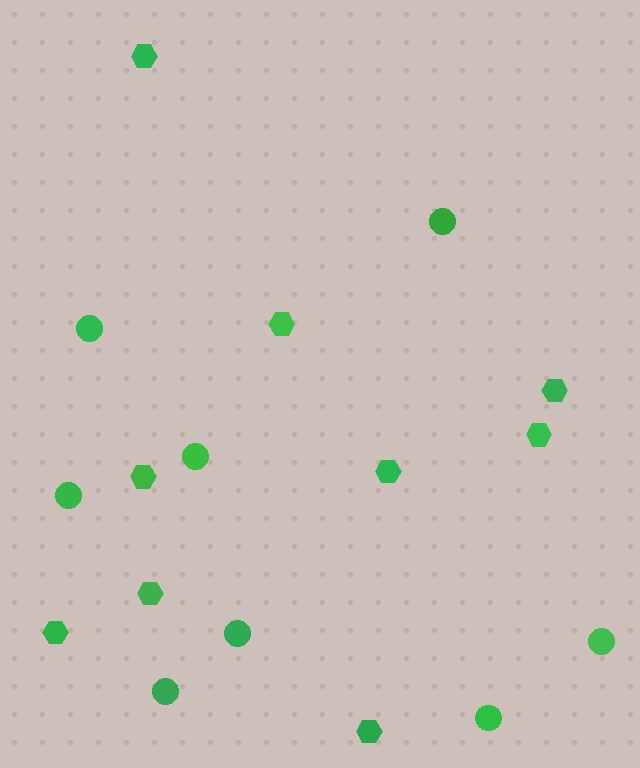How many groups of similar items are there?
There are 2 groups: one group of circles (8) and one group of hexagons (9).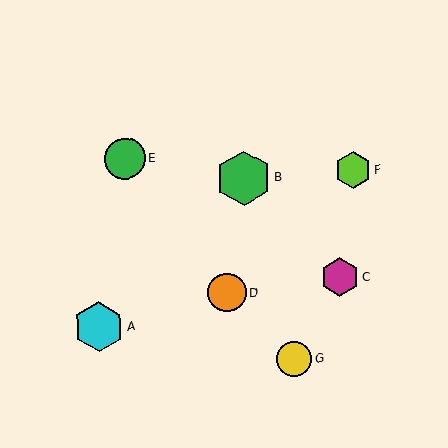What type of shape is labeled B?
Shape B is a green hexagon.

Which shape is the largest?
The green hexagon (labeled B) is the largest.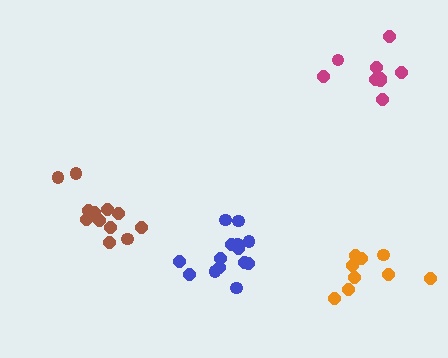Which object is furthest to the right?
The orange cluster is rightmost.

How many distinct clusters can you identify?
There are 4 distinct clusters.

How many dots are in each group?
Group 1: 12 dots, Group 2: 14 dots, Group 3: 9 dots, Group 4: 9 dots (44 total).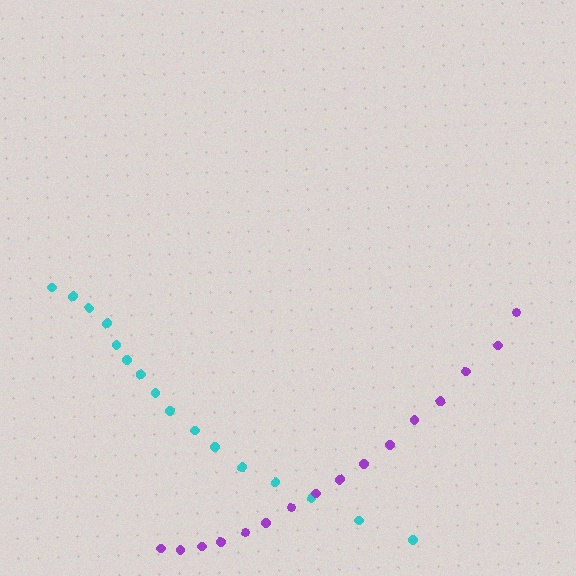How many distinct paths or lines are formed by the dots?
There are 2 distinct paths.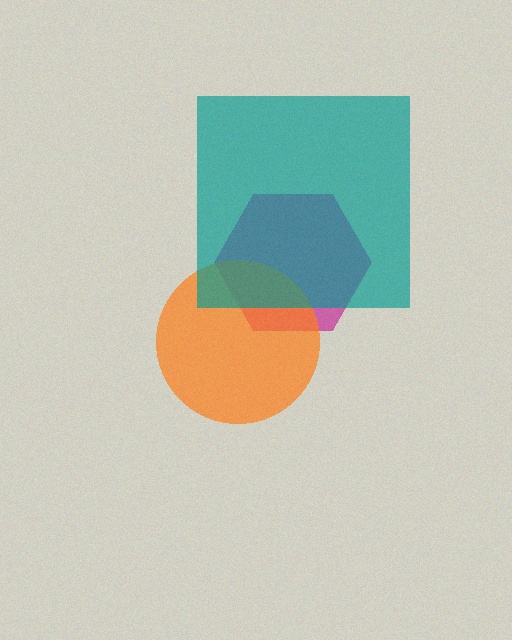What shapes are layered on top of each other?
The layered shapes are: a magenta hexagon, an orange circle, a teal square.